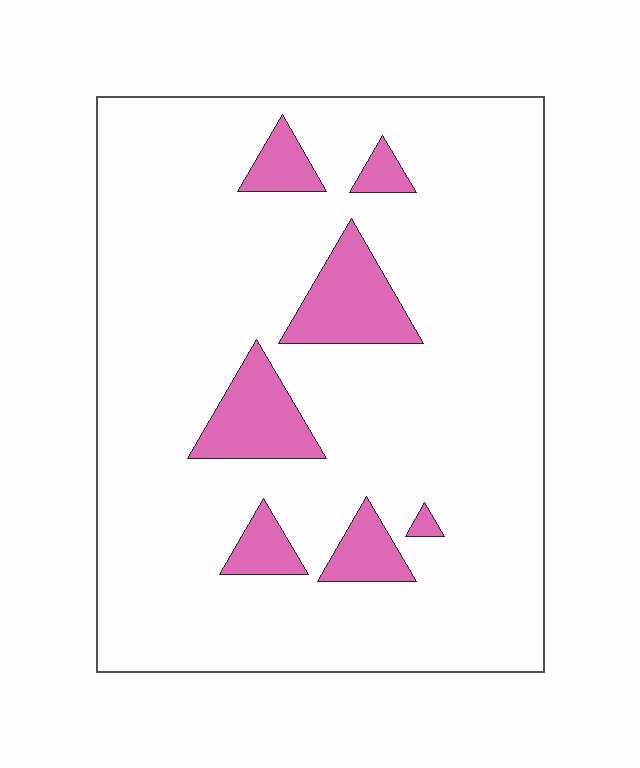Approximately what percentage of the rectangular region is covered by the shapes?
Approximately 10%.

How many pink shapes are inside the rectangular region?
7.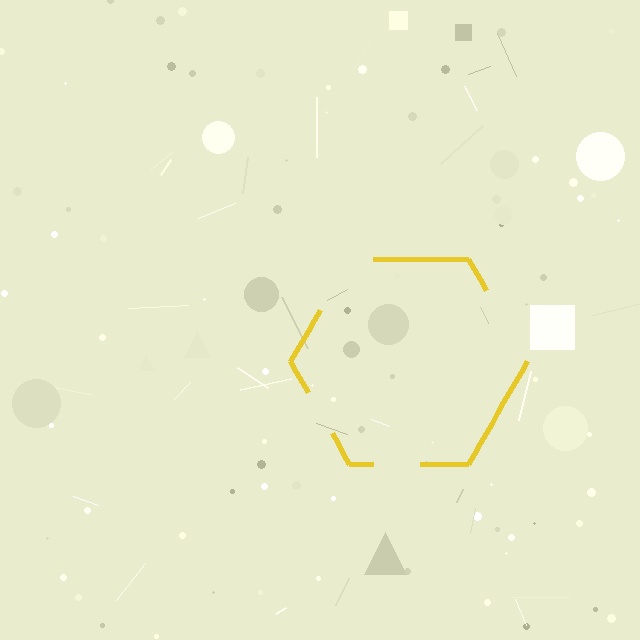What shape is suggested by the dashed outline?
The dashed outline suggests a hexagon.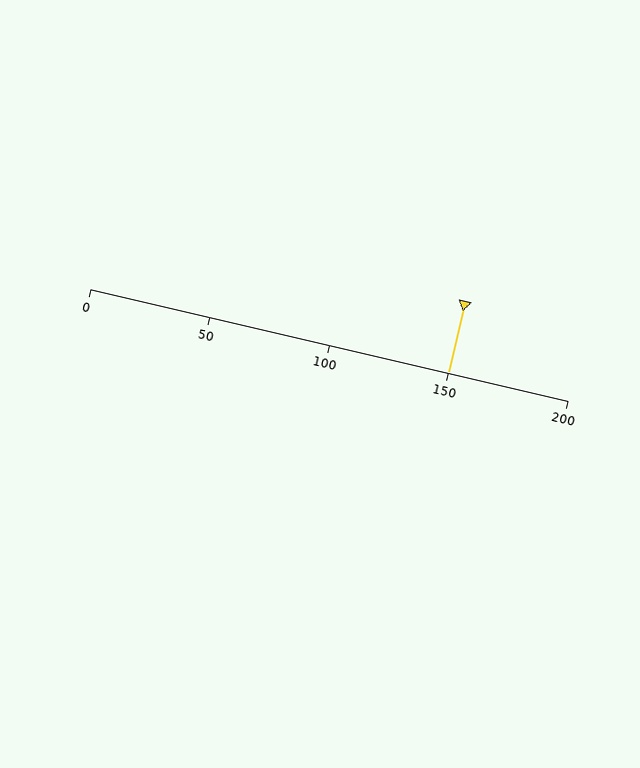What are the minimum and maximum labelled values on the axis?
The axis runs from 0 to 200.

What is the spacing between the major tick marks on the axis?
The major ticks are spaced 50 apart.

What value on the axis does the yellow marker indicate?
The marker indicates approximately 150.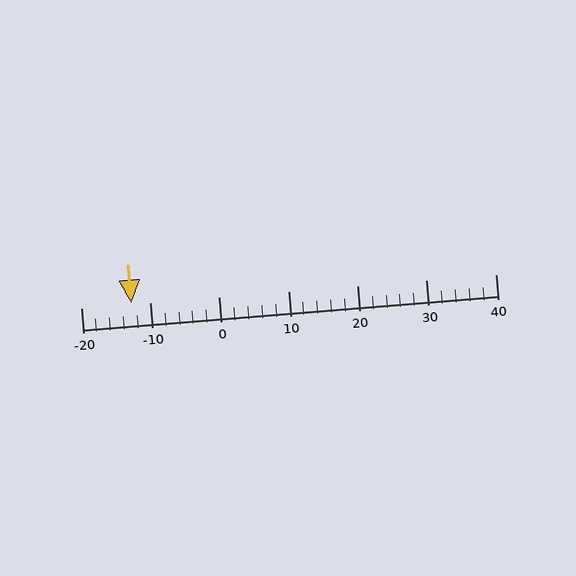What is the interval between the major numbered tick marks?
The major tick marks are spaced 10 units apart.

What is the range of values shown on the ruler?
The ruler shows values from -20 to 40.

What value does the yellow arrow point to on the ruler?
The yellow arrow points to approximately -13.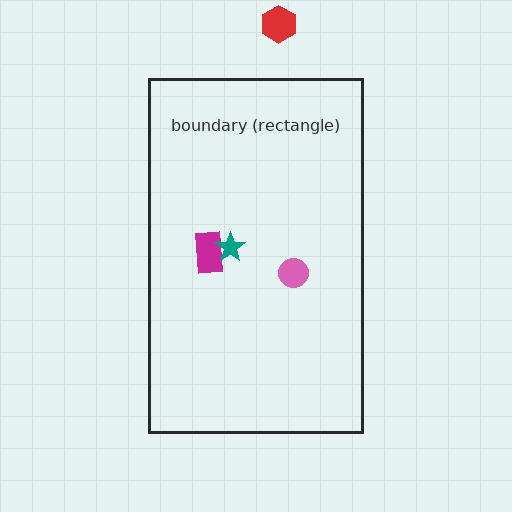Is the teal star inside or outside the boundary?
Inside.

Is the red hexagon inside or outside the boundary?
Outside.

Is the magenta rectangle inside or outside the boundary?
Inside.